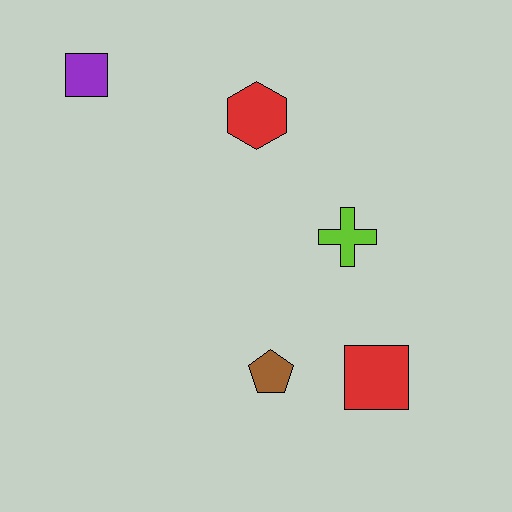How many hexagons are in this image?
There is 1 hexagon.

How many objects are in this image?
There are 5 objects.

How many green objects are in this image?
There are no green objects.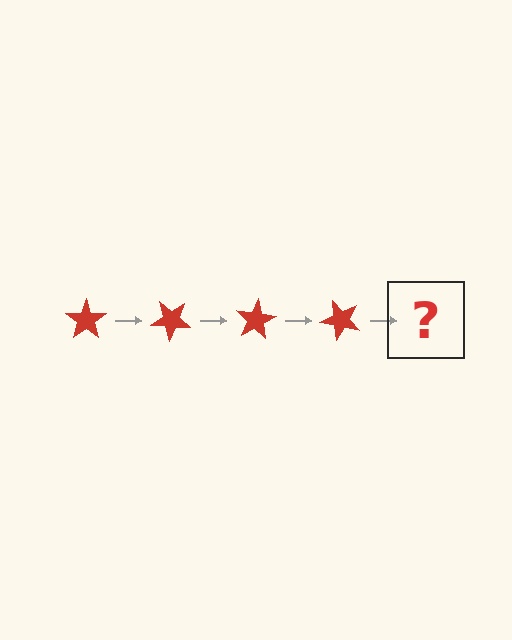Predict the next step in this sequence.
The next step is a red star rotated 160 degrees.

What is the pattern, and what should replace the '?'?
The pattern is that the star rotates 40 degrees each step. The '?' should be a red star rotated 160 degrees.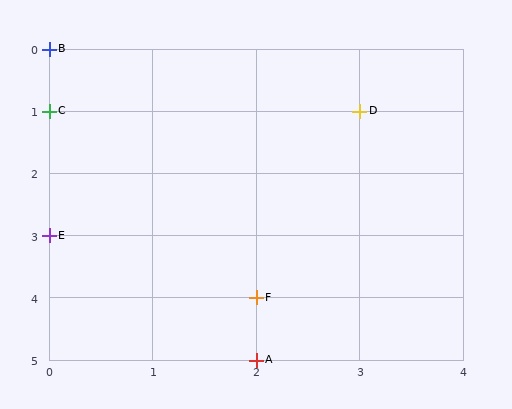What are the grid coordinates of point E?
Point E is at grid coordinates (0, 3).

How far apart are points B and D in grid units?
Points B and D are 3 columns and 1 row apart (about 3.2 grid units diagonally).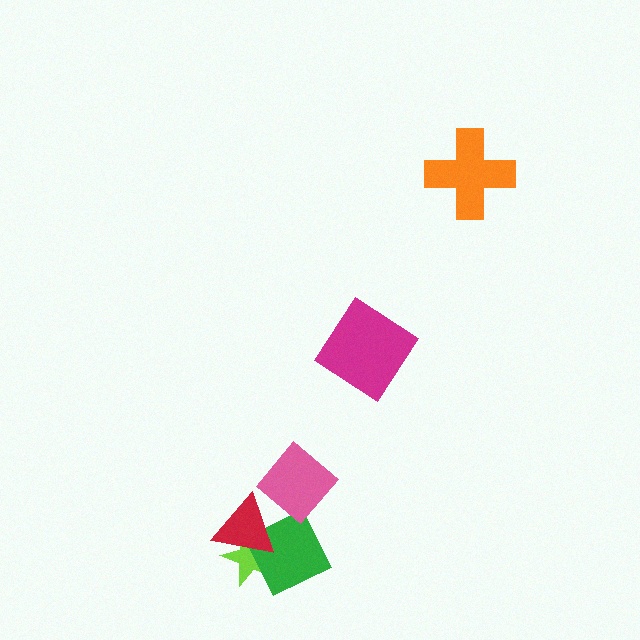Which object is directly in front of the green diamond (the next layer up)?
The red triangle is directly in front of the green diamond.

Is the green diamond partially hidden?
Yes, it is partially covered by another shape.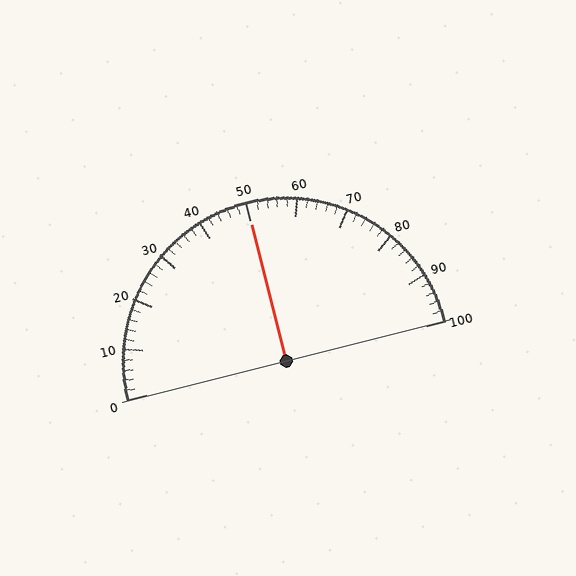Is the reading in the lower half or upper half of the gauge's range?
The reading is in the upper half of the range (0 to 100).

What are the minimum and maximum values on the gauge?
The gauge ranges from 0 to 100.